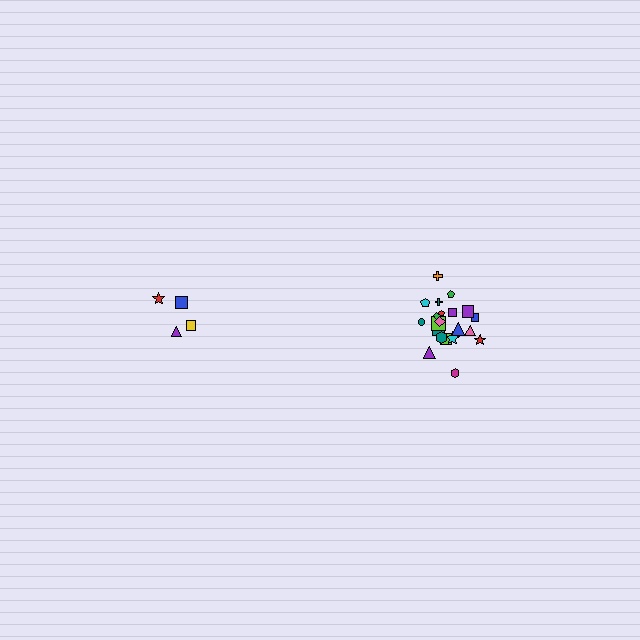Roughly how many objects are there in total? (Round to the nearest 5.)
Roughly 25 objects in total.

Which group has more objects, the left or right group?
The right group.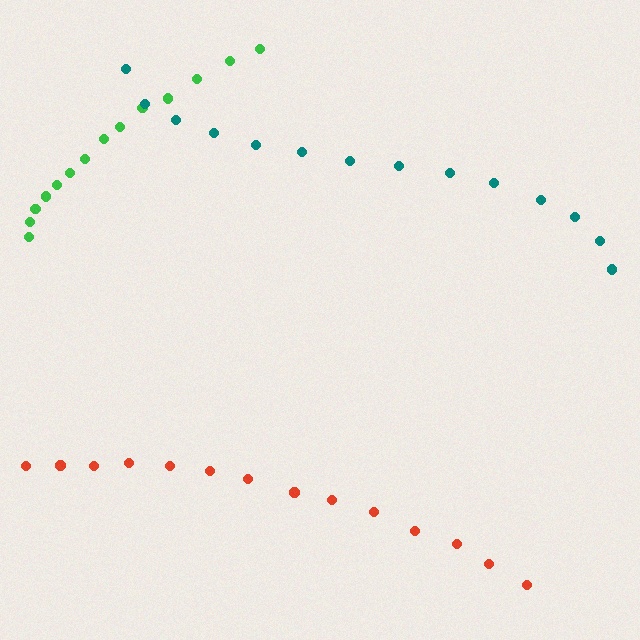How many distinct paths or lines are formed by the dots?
There are 3 distinct paths.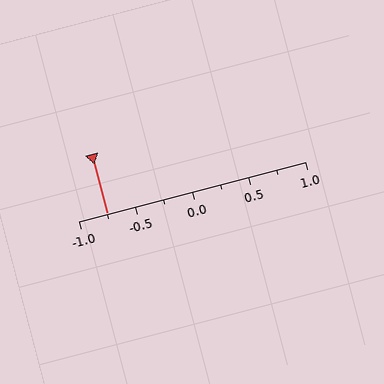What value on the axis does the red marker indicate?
The marker indicates approximately -0.75.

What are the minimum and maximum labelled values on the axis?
The axis runs from -1.0 to 1.0.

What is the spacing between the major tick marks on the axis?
The major ticks are spaced 0.5 apart.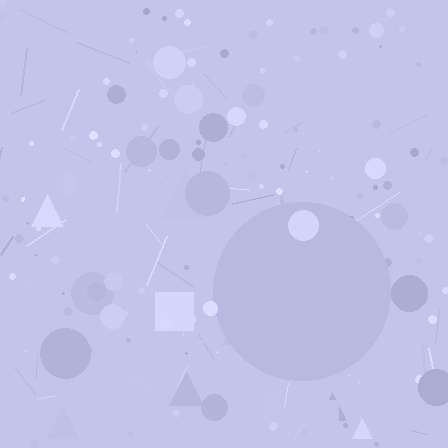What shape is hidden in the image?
A circle is hidden in the image.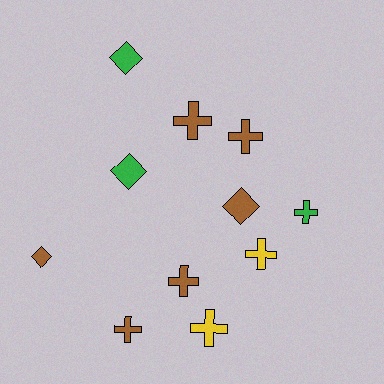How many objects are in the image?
There are 11 objects.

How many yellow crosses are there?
There are 2 yellow crosses.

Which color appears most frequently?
Brown, with 6 objects.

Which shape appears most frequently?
Cross, with 7 objects.